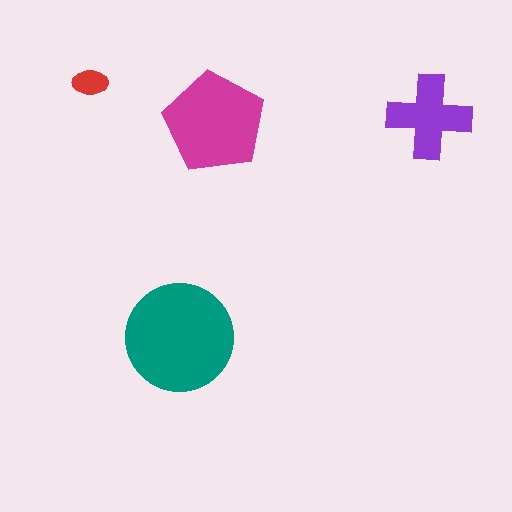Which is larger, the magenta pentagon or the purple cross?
The magenta pentagon.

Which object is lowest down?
The teal circle is bottommost.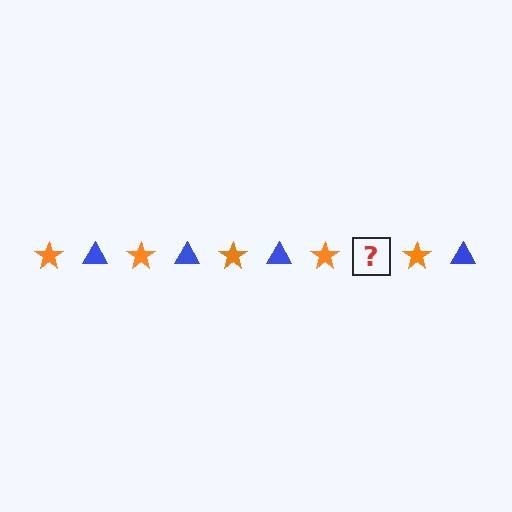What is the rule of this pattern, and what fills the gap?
The rule is that the pattern alternates between orange star and blue triangle. The gap should be filled with a blue triangle.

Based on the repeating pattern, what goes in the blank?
The blank should be a blue triangle.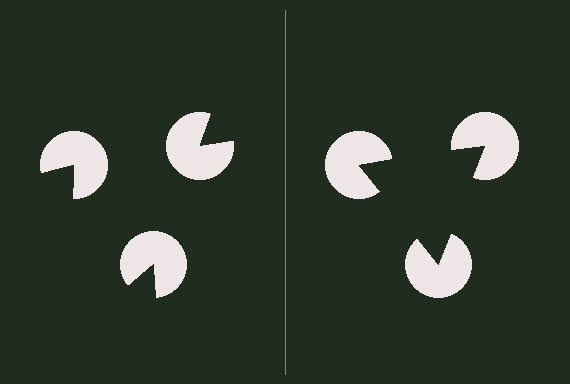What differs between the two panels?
The pac-man discs are positioned identically on both sides; only the wedge orientations differ. On the right they align to a triangle; on the left they are misaligned.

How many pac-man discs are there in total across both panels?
6 — 3 on each side.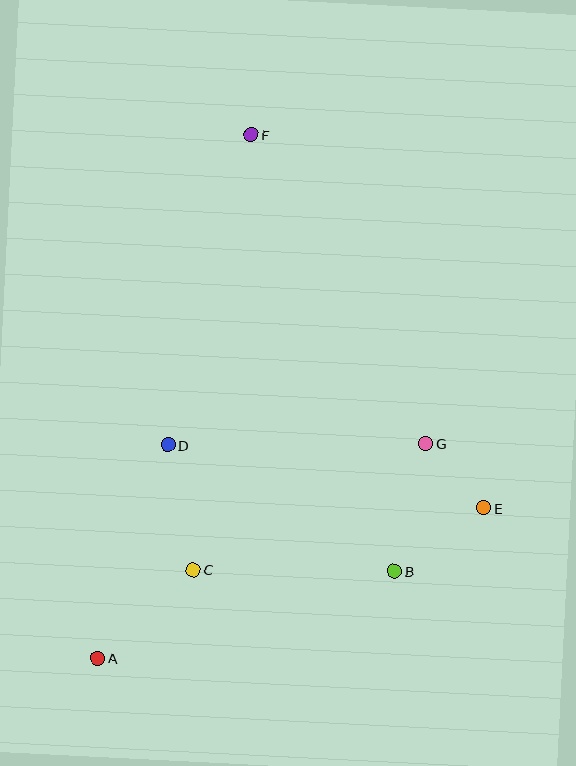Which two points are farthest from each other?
Points A and F are farthest from each other.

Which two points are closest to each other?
Points E and G are closest to each other.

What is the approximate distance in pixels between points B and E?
The distance between B and E is approximately 110 pixels.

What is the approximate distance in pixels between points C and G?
The distance between C and G is approximately 265 pixels.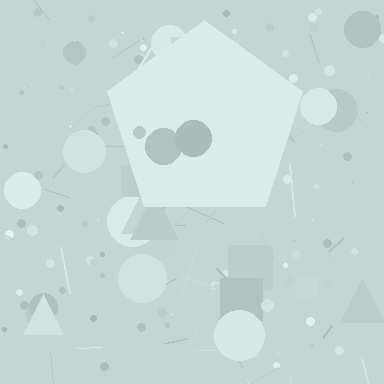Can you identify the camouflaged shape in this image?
The camouflaged shape is a pentagon.